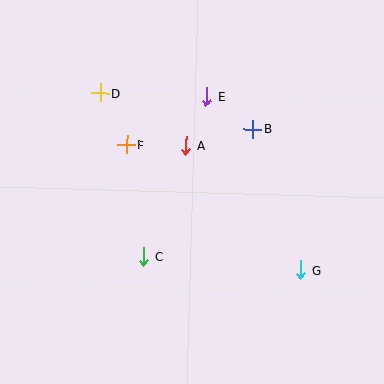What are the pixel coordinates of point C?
Point C is at (144, 257).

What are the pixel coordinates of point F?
Point F is at (127, 145).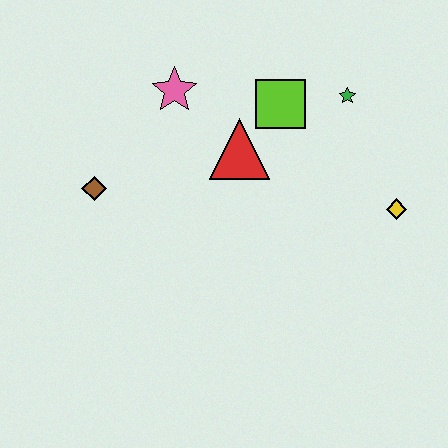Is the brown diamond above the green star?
No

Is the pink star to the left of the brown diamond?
No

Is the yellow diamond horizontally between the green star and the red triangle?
No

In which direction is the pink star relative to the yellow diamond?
The pink star is to the left of the yellow diamond.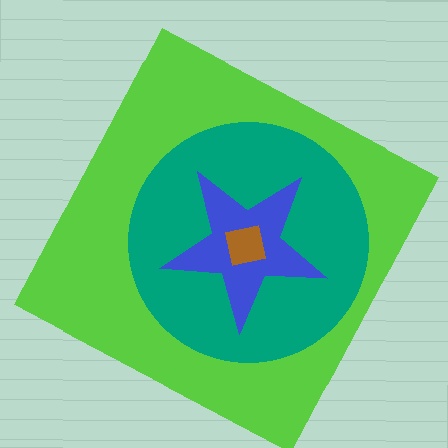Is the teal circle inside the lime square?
Yes.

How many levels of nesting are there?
4.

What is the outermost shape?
The lime square.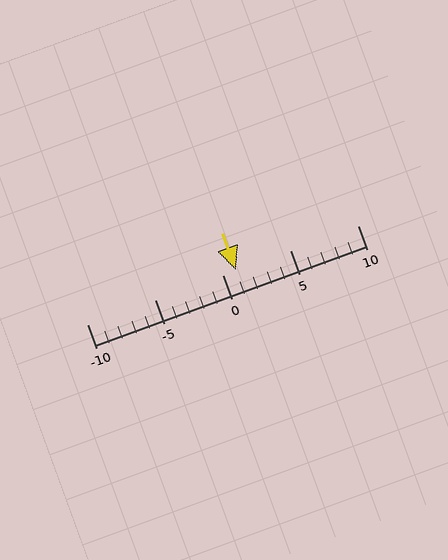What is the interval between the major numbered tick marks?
The major tick marks are spaced 5 units apart.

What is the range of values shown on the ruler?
The ruler shows values from -10 to 10.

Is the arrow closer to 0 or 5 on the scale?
The arrow is closer to 0.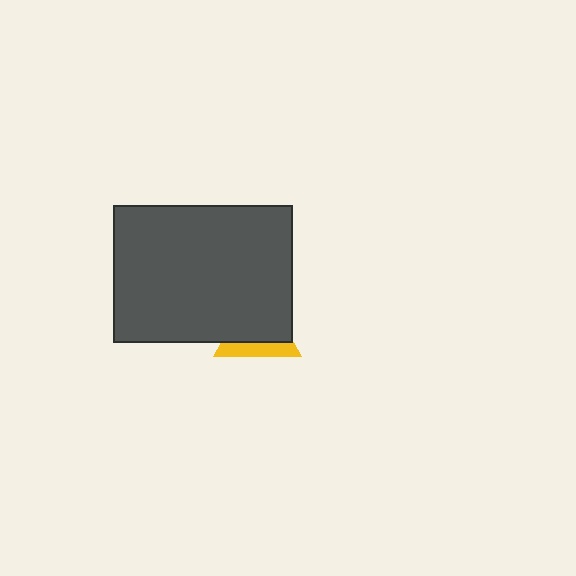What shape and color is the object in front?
The object in front is a dark gray rectangle.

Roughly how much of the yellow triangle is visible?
A small part of it is visible (roughly 32%).